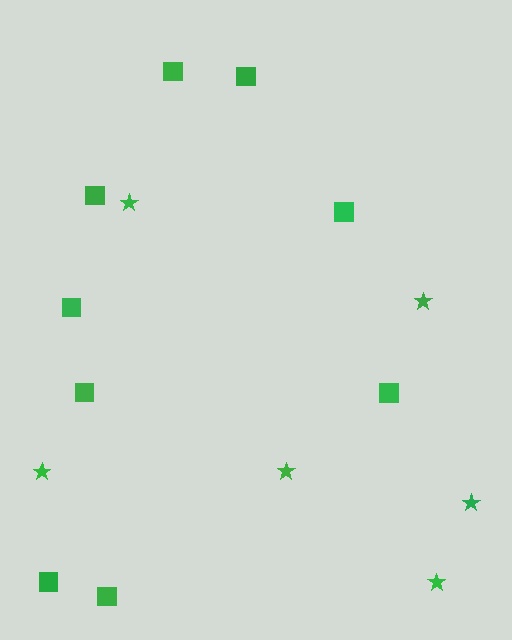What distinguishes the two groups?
There are 2 groups: one group of squares (9) and one group of stars (6).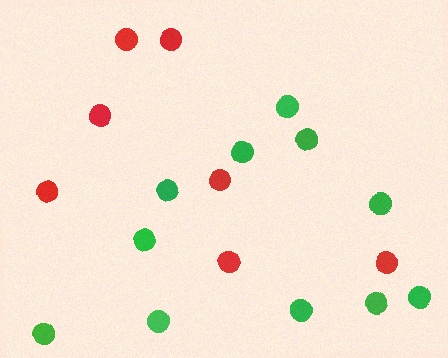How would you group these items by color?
There are 2 groups: one group of red circles (7) and one group of green circles (11).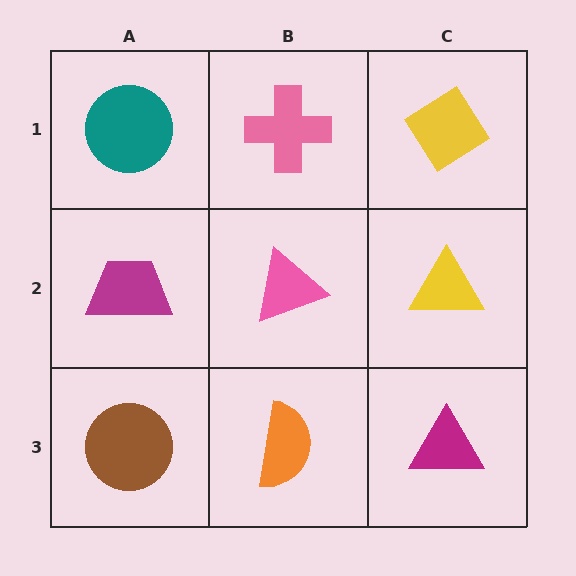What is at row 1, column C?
A yellow diamond.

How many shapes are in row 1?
3 shapes.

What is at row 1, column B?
A pink cross.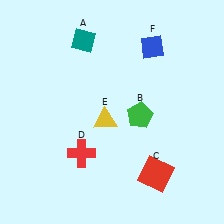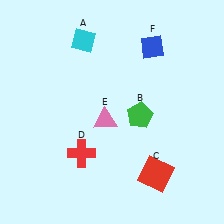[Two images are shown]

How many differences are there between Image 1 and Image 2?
There are 2 differences between the two images.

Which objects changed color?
A changed from teal to cyan. E changed from yellow to pink.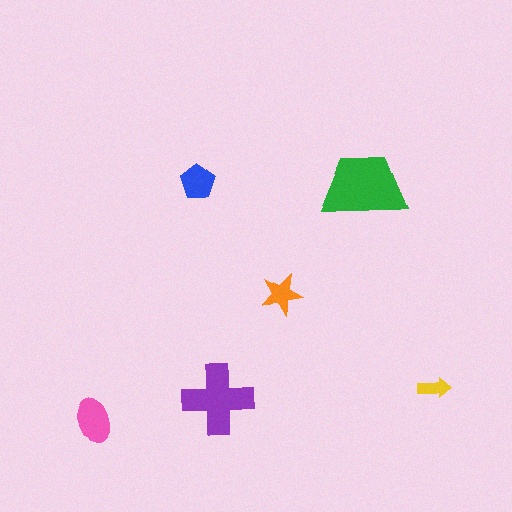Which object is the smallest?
The yellow arrow.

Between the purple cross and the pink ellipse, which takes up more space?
The purple cross.